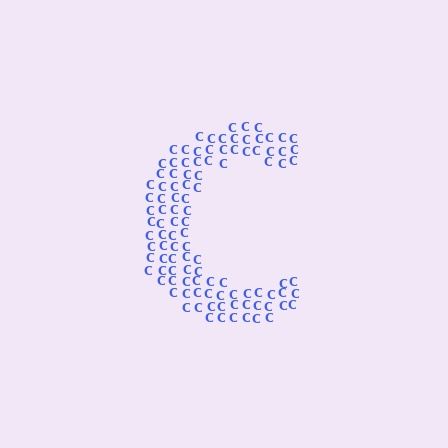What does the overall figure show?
The overall figure shows the letter C.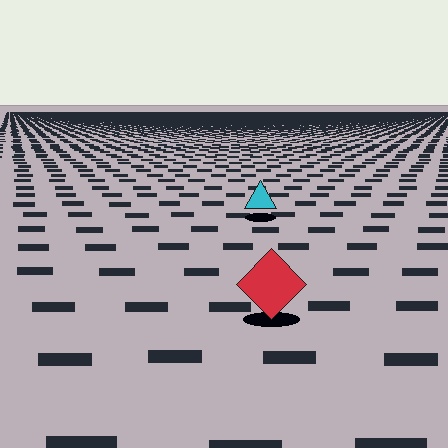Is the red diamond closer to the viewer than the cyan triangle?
Yes. The red diamond is closer — you can tell from the texture gradient: the ground texture is coarser near it.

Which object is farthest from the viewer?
The cyan triangle is farthest from the viewer. It appears smaller and the ground texture around it is denser.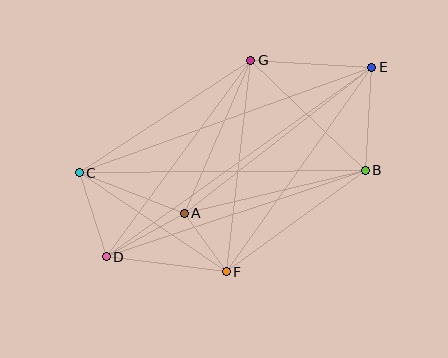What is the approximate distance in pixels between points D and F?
The distance between D and F is approximately 121 pixels.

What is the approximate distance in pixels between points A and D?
The distance between A and D is approximately 89 pixels.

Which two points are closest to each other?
Points A and F are closest to each other.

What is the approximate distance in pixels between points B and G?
The distance between B and G is approximately 159 pixels.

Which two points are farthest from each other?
Points D and E are farthest from each other.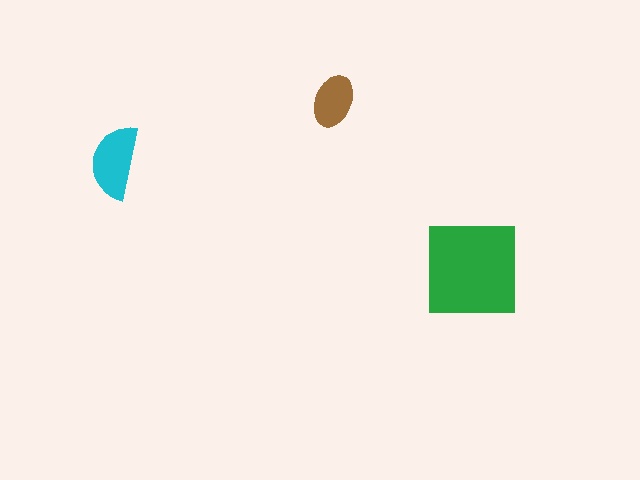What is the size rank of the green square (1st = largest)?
1st.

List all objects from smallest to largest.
The brown ellipse, the cyan semicircle, the green square.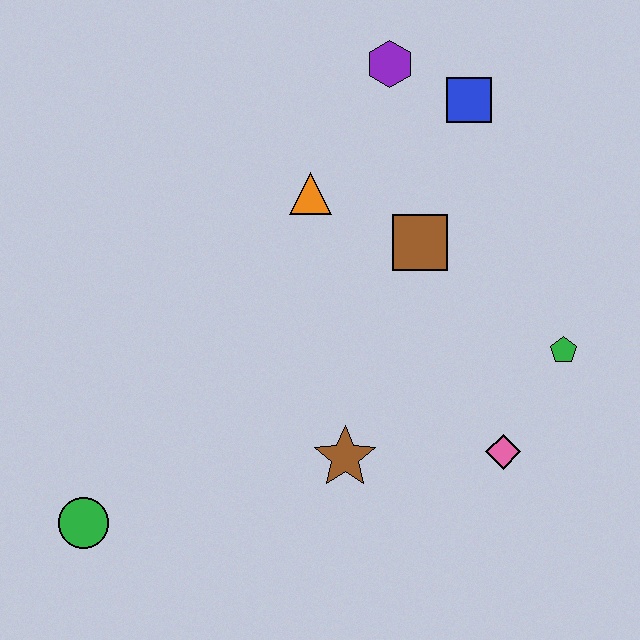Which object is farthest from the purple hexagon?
The green circle is farthest from the purple hexagon.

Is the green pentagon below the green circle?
No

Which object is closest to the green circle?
The brown star is closest to the green circle.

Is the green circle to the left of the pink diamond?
Yes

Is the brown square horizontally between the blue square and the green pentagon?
No